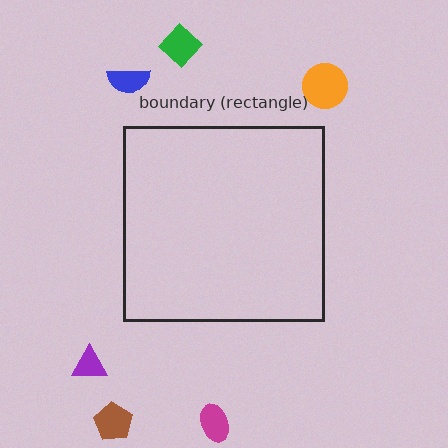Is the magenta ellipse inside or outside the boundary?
Outside.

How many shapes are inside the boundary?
0 inside, 6 outside.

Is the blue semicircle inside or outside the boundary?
Outside.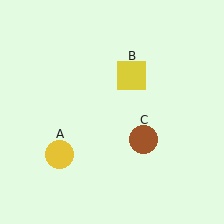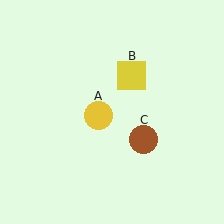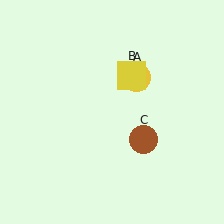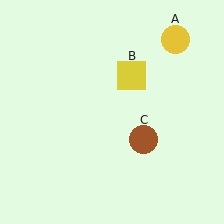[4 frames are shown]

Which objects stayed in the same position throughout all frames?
Yellow square (object B) and brown circle (object C) remained stationary.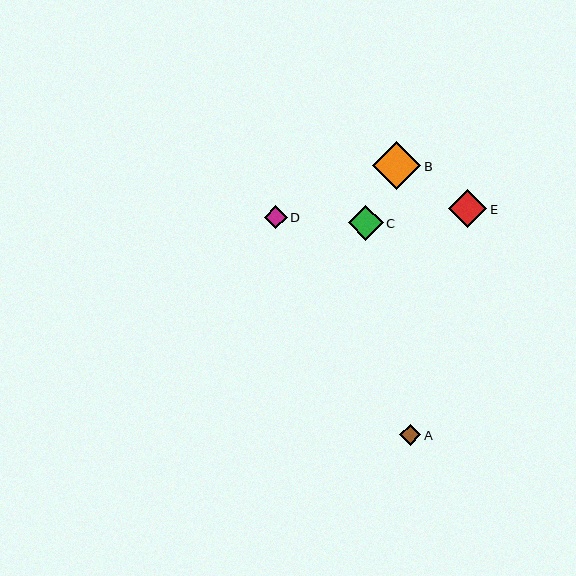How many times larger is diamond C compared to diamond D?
Diamond C is approximately 1.6 times the size of diamond D.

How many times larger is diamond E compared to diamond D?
Diamond E is approximately 1.7 times the size of diamond D.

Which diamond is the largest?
Diamond B is the largest with a size of approximately 48 pixels.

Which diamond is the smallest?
Diamond A is the smallest with a size of approximately 21 pixels.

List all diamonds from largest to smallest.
From largest to smallest: B, E, C, D, A.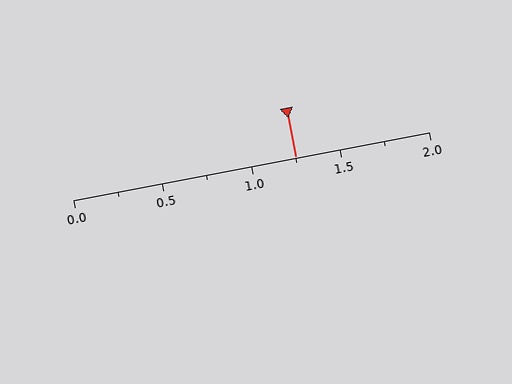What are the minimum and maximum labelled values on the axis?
The axis runs from 0.0 to 2.0.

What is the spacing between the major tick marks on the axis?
The major ticks are spaced 0.5 apart.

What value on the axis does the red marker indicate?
The marker indicates approximately 1.25.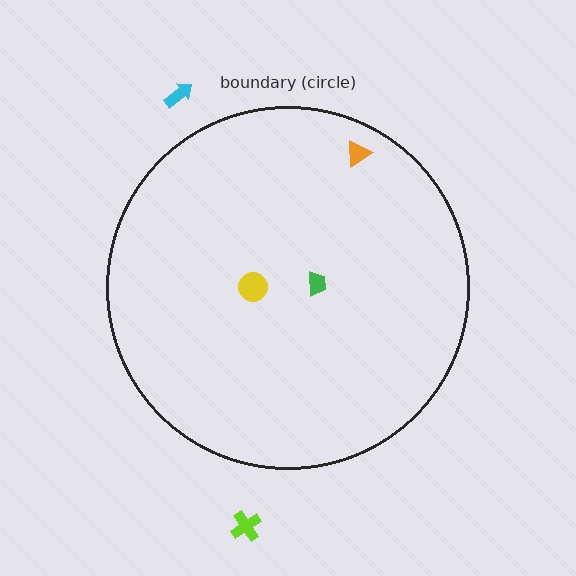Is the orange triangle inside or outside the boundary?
Inside.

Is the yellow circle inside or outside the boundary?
Inside.